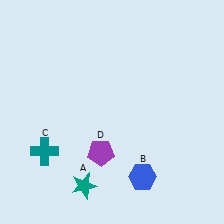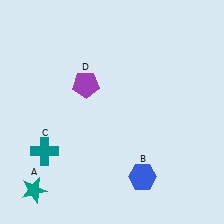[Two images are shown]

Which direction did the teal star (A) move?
The teal star (A) moved left.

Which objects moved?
The objects that moved are: the teal star (A), the purple pentagon (D).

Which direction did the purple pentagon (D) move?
The purple pentagon (D) moved up.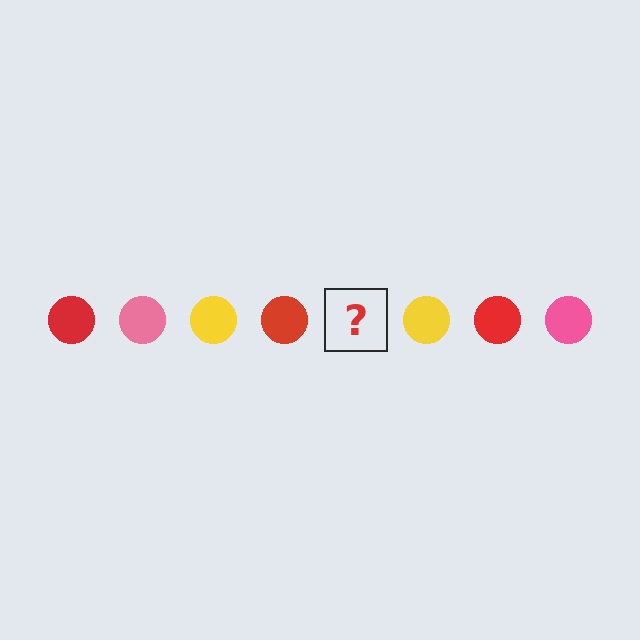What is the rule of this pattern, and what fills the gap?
The rule is that the pattern cycles through red, pink, yellow circles. The gap should be filled with a pink circle.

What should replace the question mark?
The question mark should be replaced with a pink circle.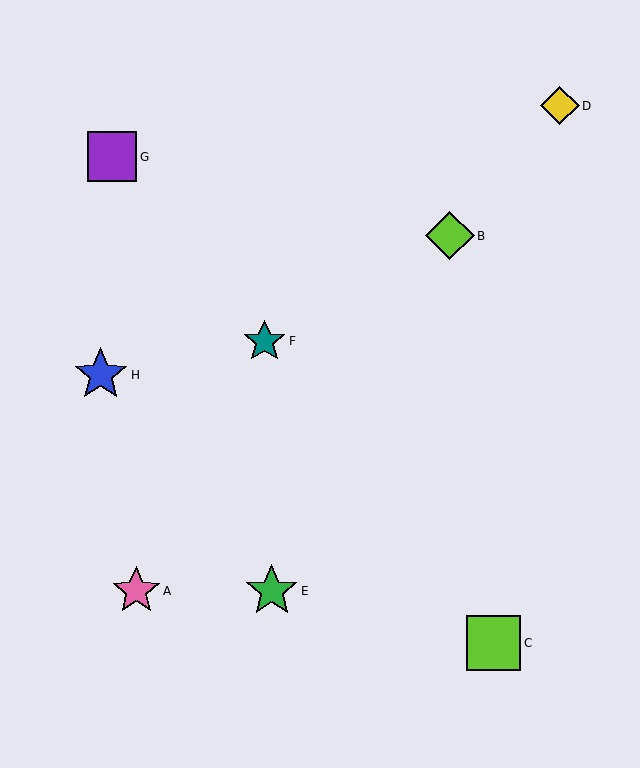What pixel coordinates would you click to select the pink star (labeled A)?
Click at (136, 591) to select the pink star A.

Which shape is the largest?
The lime square (labeled C) is the largest.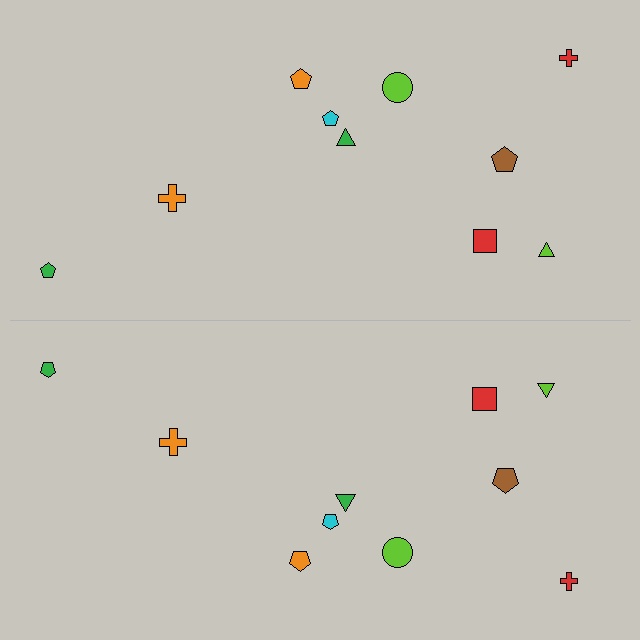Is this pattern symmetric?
Yes, this pattern has bilateral (reflection) symmetry.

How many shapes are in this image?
There are 20 shapes in this image.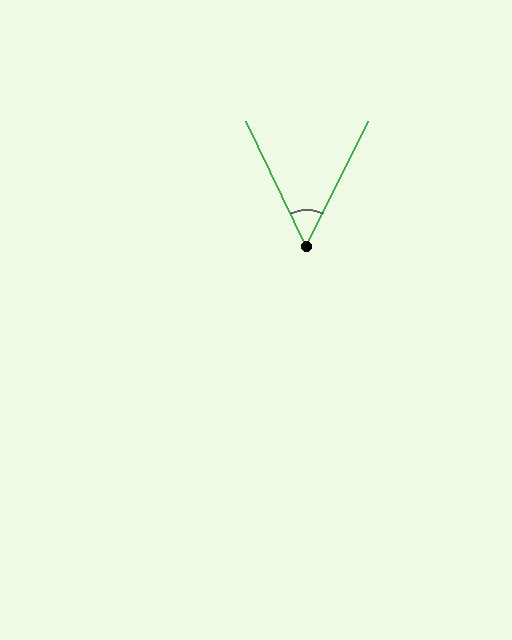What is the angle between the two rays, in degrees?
Approximately 52 degrees.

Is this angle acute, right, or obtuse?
It is acute.